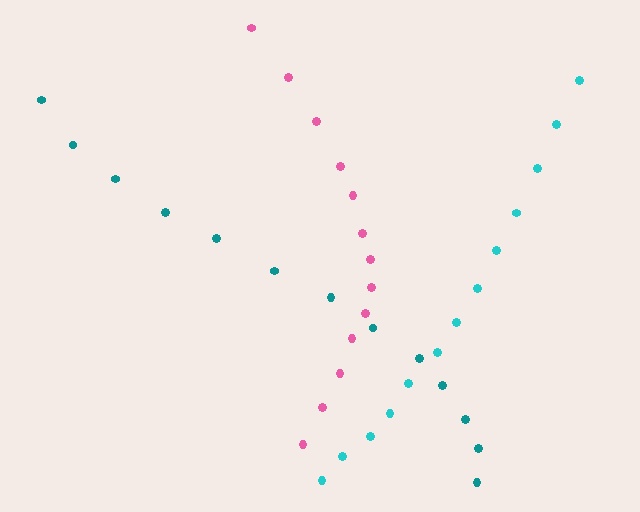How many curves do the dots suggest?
There are 3 distinct paths.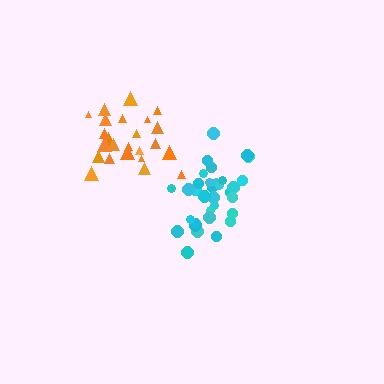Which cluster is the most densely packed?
Cyan.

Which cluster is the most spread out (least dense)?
Orange.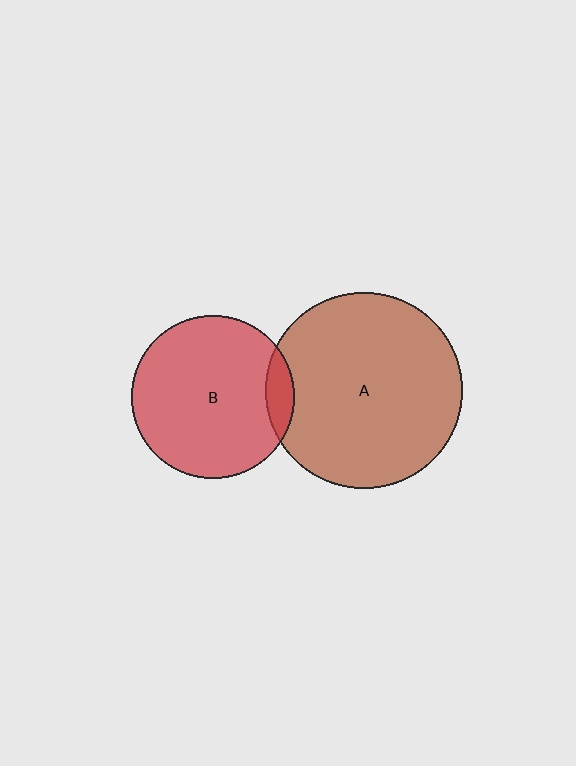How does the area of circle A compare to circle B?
Approximately 1.5 times.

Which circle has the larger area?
Circle A (brown).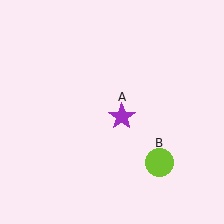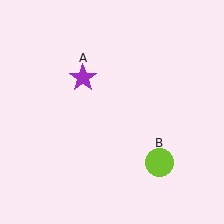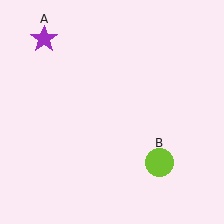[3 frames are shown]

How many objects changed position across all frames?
1 object changed position: purple star (object A).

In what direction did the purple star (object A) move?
The purple star (object A) moved up and to the left.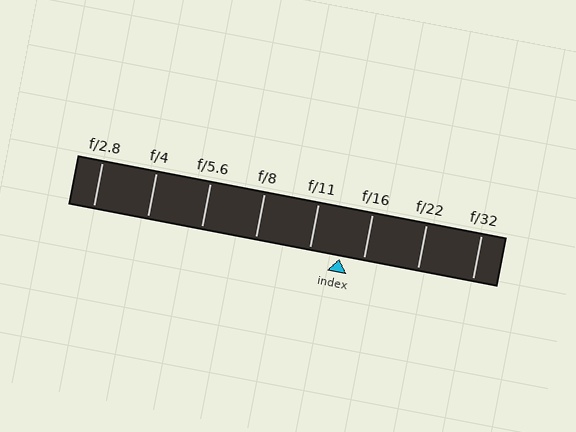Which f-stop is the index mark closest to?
The index mark is closest to f/16.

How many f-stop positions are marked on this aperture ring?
There are 8 f-stop positions marked.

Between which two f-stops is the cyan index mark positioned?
The index mark is between f/11 and f/16.